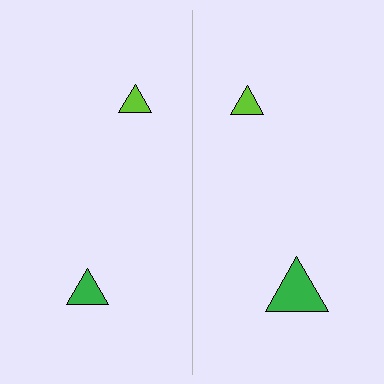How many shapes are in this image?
There are 4 shapes in this image.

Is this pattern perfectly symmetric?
No, the pattern is not perfectly symmetric. The green triangle on the right side has a different size than its mirror counterpart.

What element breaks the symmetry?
The green triangle on the right side has a different size than its mirror counterpart.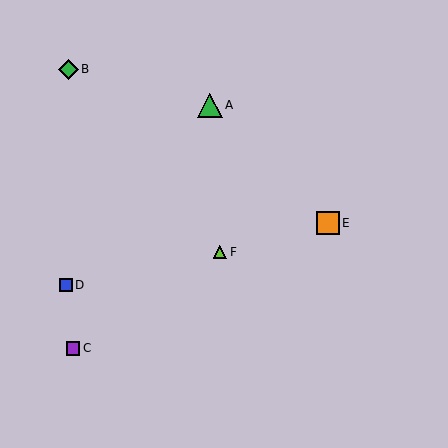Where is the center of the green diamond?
The center of the green diamond is at (68, 69).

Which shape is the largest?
The green triangle (labeled A) is the largest.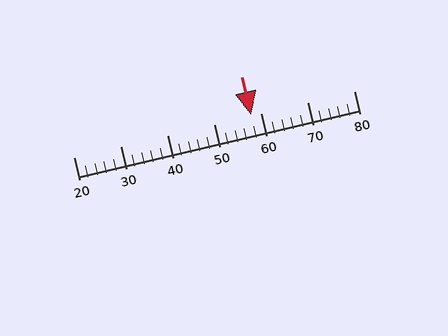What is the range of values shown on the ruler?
The ruler shows values from 20 to 80.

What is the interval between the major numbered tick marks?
The major tick marks are spaced 10 units apart.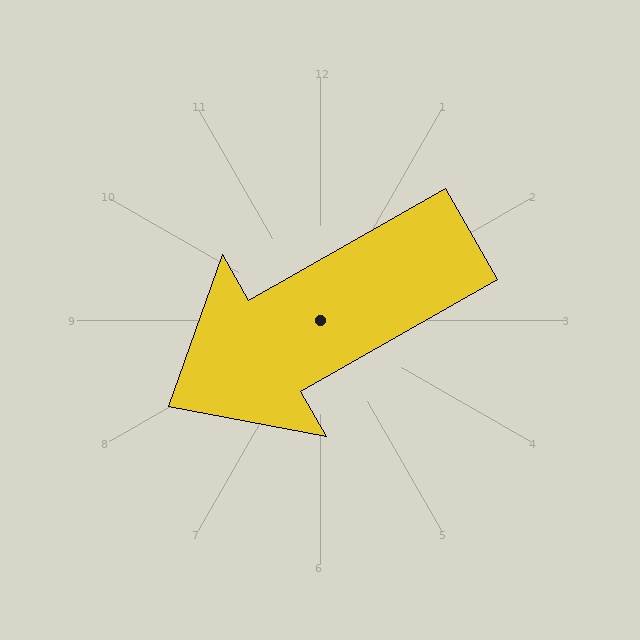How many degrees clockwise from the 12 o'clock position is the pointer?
Approximately 240 degrees.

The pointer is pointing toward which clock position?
Roughly 8 o'clock.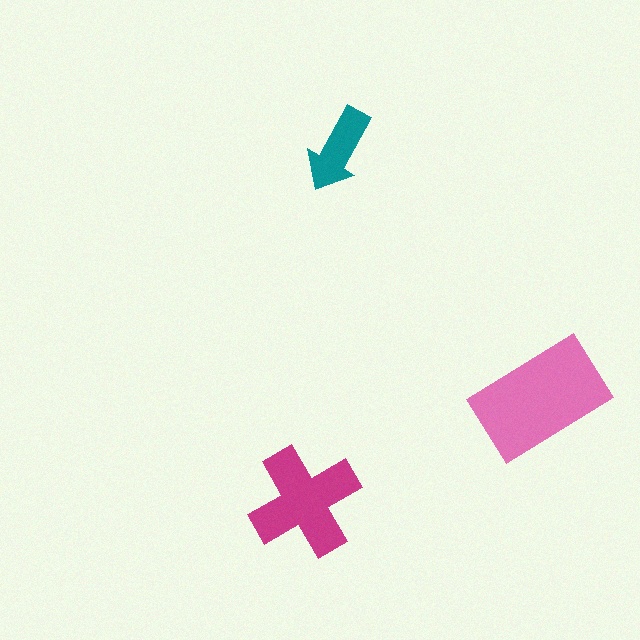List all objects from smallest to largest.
The teal arrow, the magenta cross, the pink rectangle.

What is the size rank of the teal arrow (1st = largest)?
3rd.